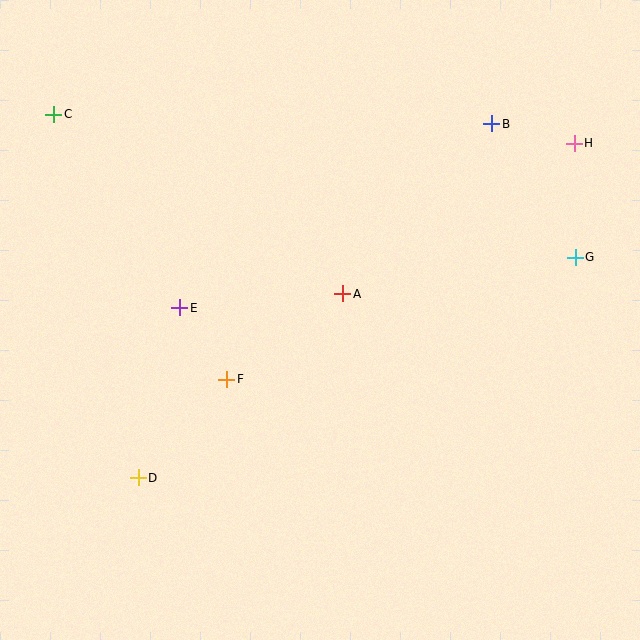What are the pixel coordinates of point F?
Point F is at (227, 379).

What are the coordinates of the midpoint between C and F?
The midpoint between C and F is at (140, 247).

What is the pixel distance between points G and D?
The distance between G and D is 490 pixels.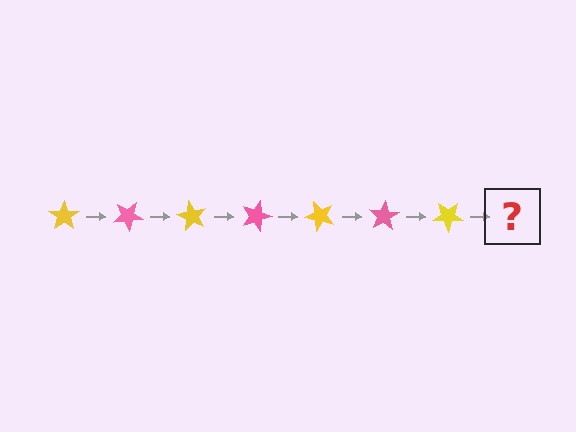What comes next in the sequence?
The next element should be a pink star, rotated 210 degrees from the start.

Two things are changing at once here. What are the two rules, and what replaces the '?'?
The two rules are that it rotates 30 degrees each step and the color cycles through yellow and pink. The '?' should be a pink star, rotated 210 degrees from the start.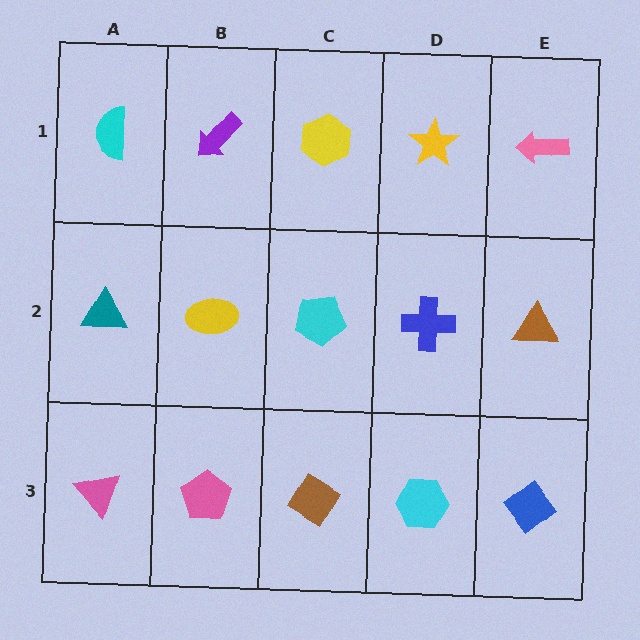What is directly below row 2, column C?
A brown diamond.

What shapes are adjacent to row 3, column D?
A blue cross (row 2, column D), a brown diamond (row 3, column C), a blue diamond (row 3, column E).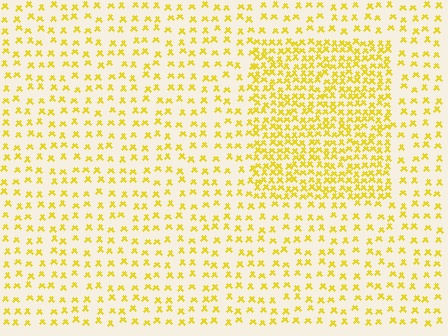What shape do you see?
I see a rectangle.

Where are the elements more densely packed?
The elements are more densely packed inside the rectangle boundary.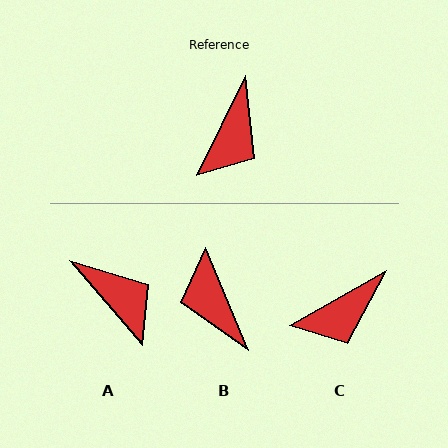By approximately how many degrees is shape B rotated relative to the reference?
Approximately 131 degrees clockwise.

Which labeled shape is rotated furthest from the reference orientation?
B, about 131 degrees away.